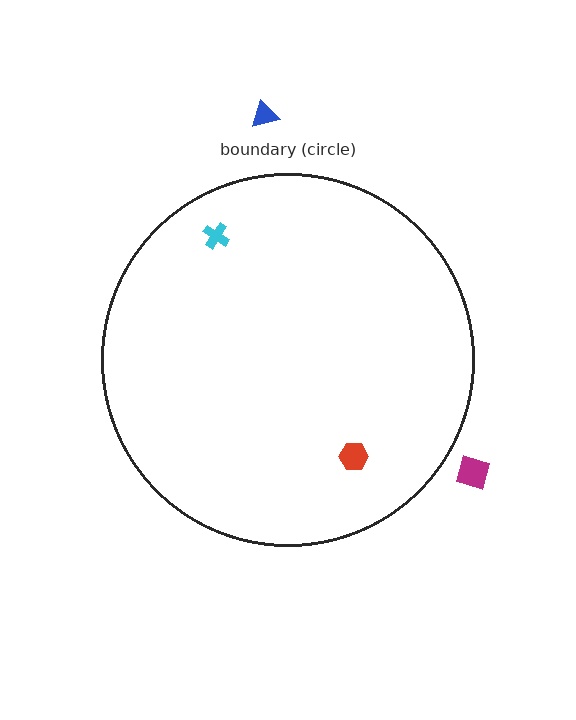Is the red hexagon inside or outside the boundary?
Inside.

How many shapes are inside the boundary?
2 inside, 2 outside.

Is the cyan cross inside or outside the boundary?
Inside.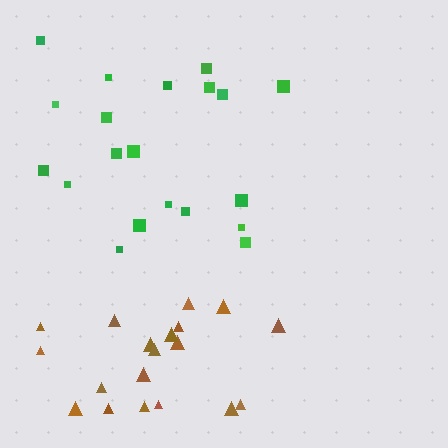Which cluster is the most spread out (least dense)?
Green.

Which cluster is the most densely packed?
Brown.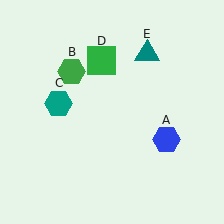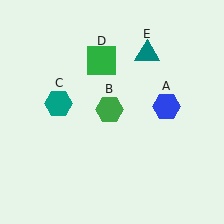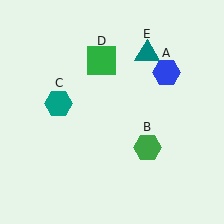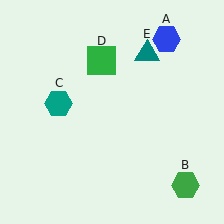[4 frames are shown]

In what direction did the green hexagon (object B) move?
The green hexagon (object B) moved down and to the right.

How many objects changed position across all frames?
2 objects changed position: blue hexagon (object A), green hexagon (object B).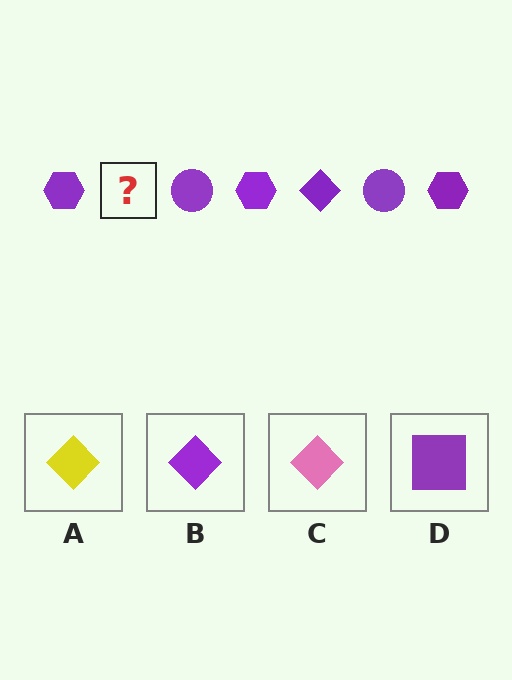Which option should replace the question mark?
Option B.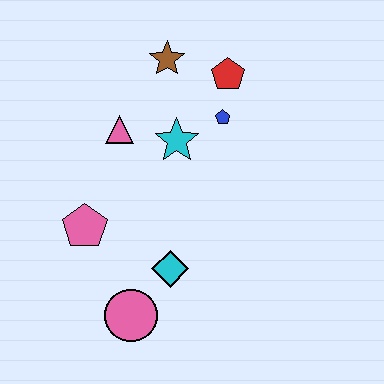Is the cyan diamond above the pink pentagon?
No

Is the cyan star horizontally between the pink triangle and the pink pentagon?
No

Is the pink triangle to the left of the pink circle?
Yes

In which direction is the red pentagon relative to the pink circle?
The red pentagon is above the pink circle.